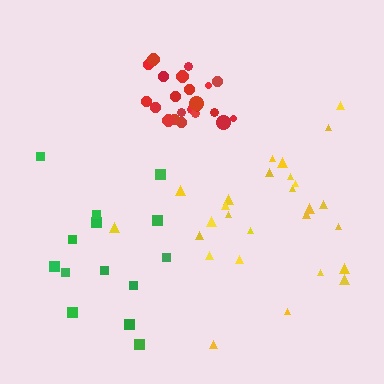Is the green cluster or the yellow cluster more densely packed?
Yellow.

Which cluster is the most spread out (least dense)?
Green.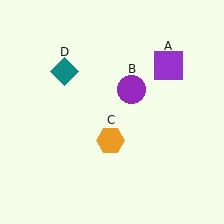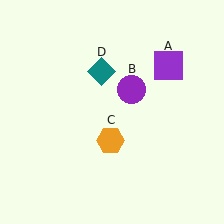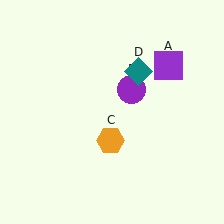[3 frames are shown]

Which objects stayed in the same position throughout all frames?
Purple square (object A) and purple circle (object B) and orange hexagon (object C) remained stationary.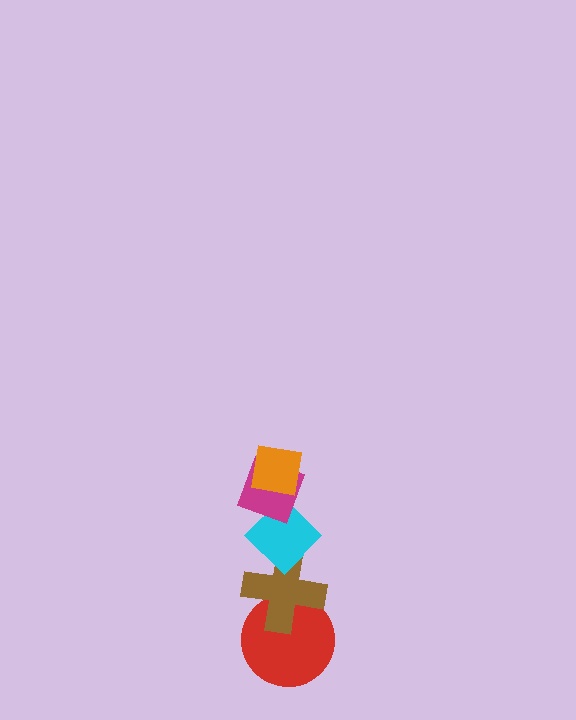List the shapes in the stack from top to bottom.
From top to bottom: the orange square, the magenta diamond, the cyan diamond, the brown cross, the red circle.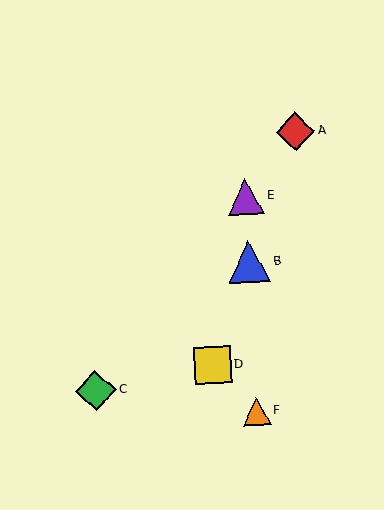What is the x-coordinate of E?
Object E is at x≈246.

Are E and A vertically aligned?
No, E is at x≈246 and A is at x≈296.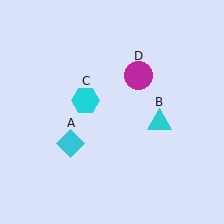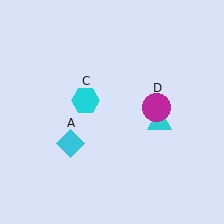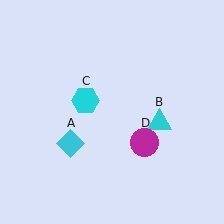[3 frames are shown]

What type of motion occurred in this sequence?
The magenta circle (object D) rotated clockwise around the center of the scene.